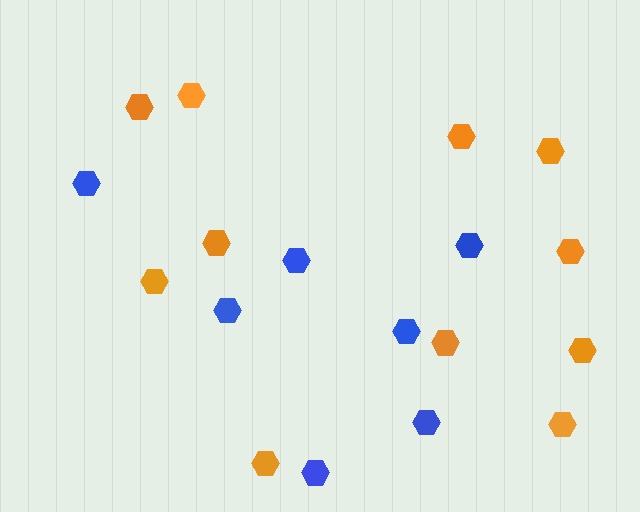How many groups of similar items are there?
There are 2 groups: one group of blue hexagons (7) and one group of orange hexagons (11).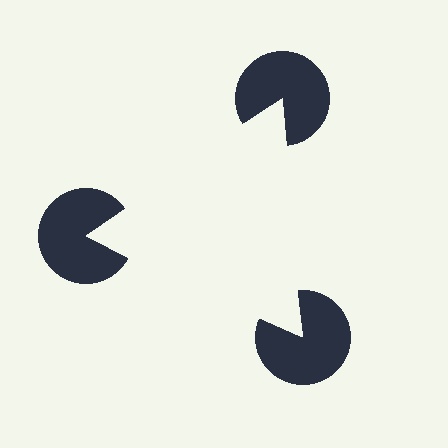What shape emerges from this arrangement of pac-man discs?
An illusory triangle — its edges are inferred from the aligned wedge cuts in the pac-man discs, not physically drawn.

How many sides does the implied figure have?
3 sides.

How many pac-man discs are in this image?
There are 3 — one at each vertex of the illusory triangle.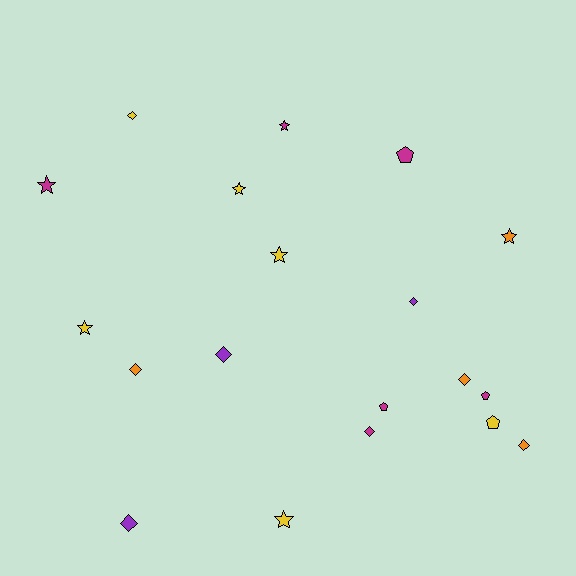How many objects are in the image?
There are 19 objects.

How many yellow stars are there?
There are 4 yellow stars.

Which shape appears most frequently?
Diamond, with 8 objects.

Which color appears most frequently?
Yellow, with 6 objects.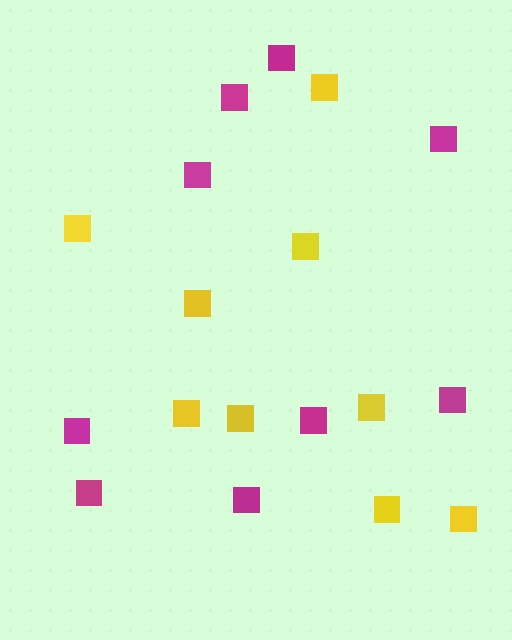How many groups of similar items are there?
There are 2 groups: one group of yellow squares (9) and one group of magenta squares (9).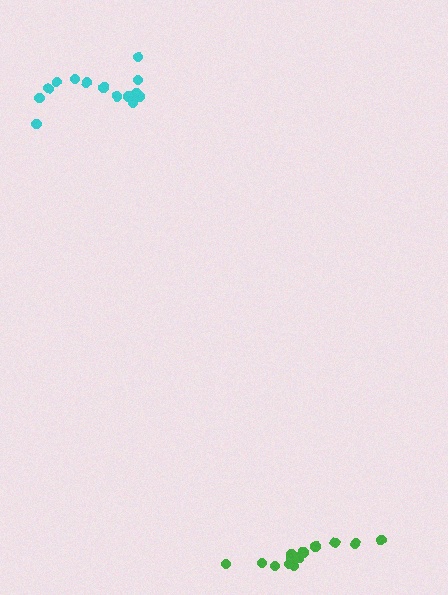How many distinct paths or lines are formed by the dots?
There are 2 distinct paths.